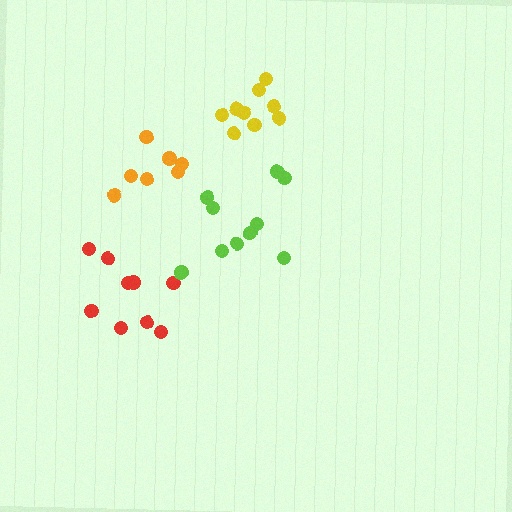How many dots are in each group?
Group 1: 9 dots, Group 2: 9 dots, Group 3: 10 dots, Group 4: 7 dots (35 total).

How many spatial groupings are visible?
There are 4 spatial groupings.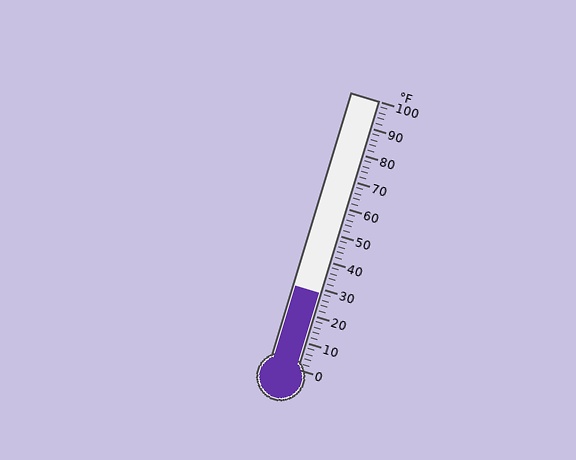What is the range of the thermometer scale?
The thermometer scale ranges from 0°F to 100°F.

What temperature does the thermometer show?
The thermometer shows approximately 28°F.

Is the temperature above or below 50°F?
The temperature is below 50°F.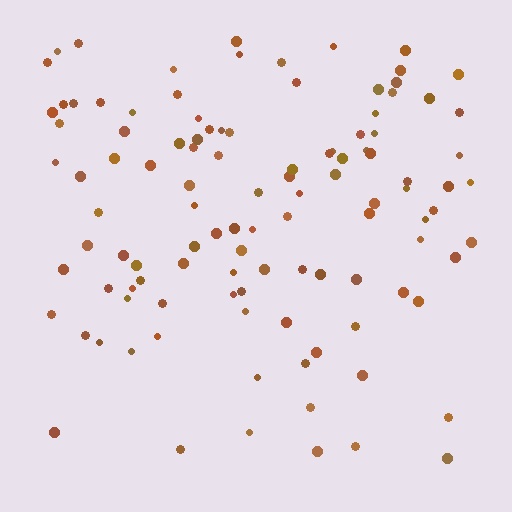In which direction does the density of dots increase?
From bottom to top, with the top side densest.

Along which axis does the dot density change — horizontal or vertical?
Vertical.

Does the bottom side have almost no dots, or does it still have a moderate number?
Still a moderate number, just noticeably fewer than the top.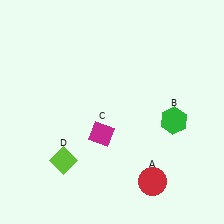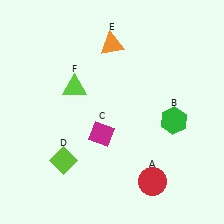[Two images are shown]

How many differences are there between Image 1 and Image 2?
There are 2 differences between the two images.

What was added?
An orange triangle (E), a lime triangle (F) were added in Image 2.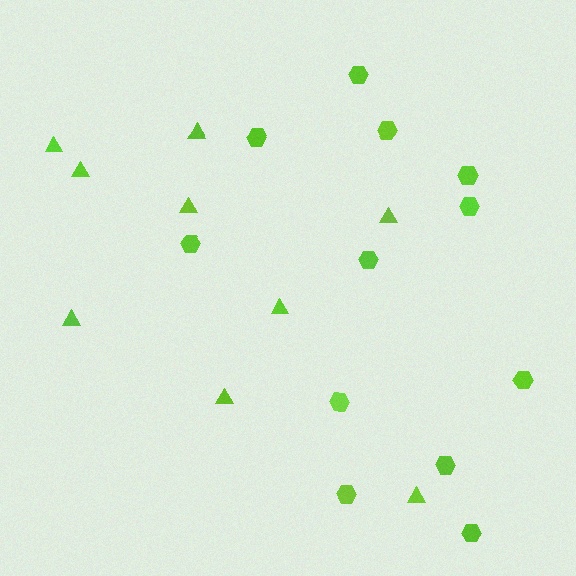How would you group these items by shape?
There are 2 groups: one group of triangles (9) and one group of hexagons (12).